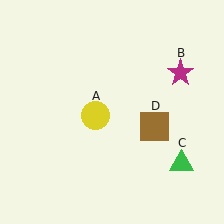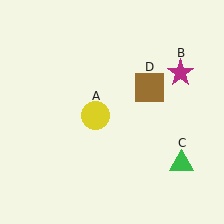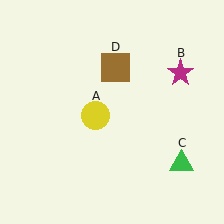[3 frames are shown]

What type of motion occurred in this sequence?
The brown square (object D) rotated counterclockwise around the center of the scene.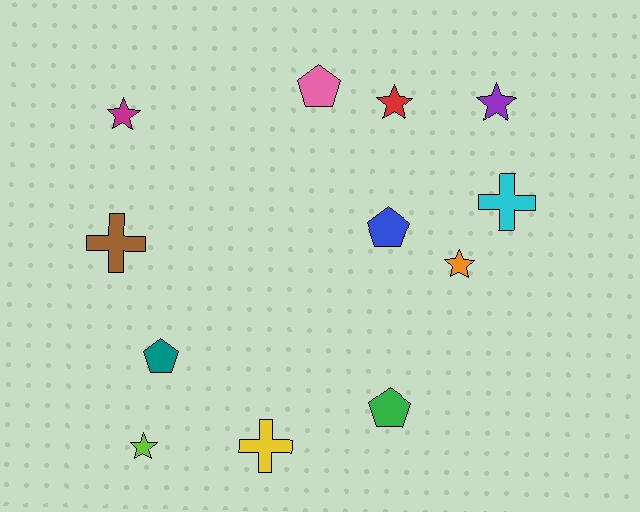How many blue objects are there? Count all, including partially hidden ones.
There is 1 blue object.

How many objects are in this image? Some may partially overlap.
There are 12 objects.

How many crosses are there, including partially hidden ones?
There are 3 crosses.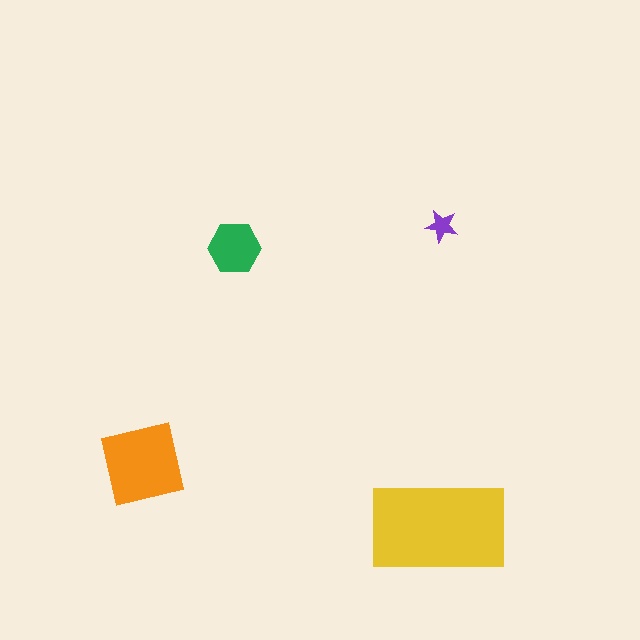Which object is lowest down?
The yellow rectangle is bottommost.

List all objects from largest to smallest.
The yellow rectangle, the orange square, the green hexagon, the purple star.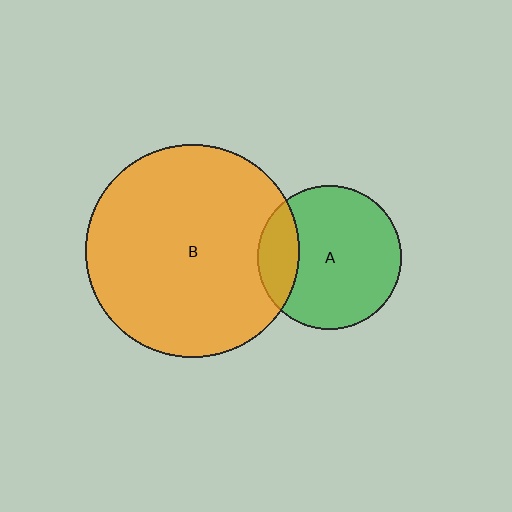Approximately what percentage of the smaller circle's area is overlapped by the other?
Approximately 20%.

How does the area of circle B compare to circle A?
Approximately 2.2 times.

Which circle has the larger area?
Circle B (orange).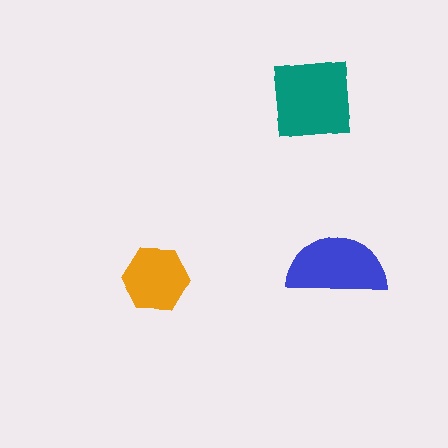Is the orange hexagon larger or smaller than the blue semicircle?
Smaller.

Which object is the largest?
The teal square.